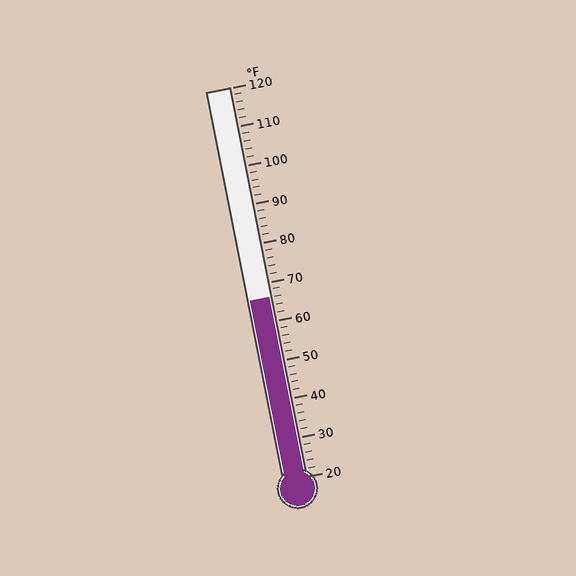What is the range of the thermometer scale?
The thermometer scale ranges from 20°F to 120°F.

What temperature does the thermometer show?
The thermometer shows approximately 66°F.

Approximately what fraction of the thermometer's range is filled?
The thermometer is filled to approximately 45% of its range.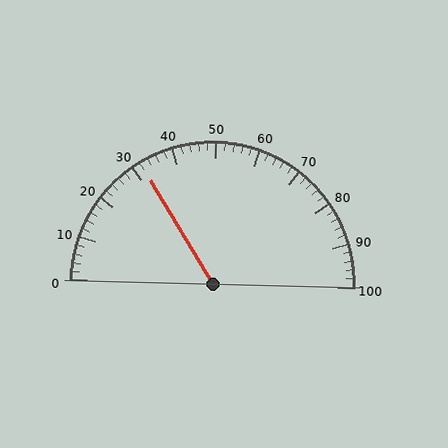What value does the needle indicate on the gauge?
The needle indicates approximately 32.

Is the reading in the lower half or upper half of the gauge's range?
The reading is in the lower half of the range (0 to 100).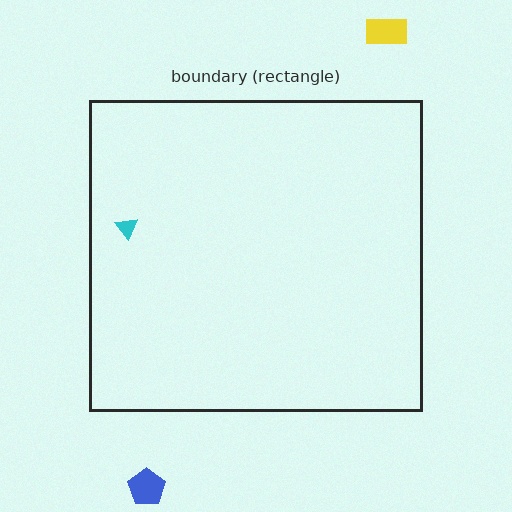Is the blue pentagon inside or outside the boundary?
Outside.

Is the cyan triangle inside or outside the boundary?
Inside.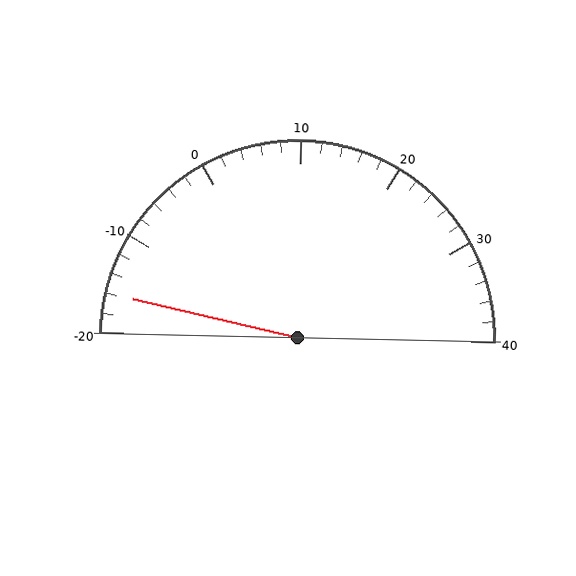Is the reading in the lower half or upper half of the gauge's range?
The reading is in the lower half of the range (-20 to 40).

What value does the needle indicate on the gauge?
The needle indicates approximately -16.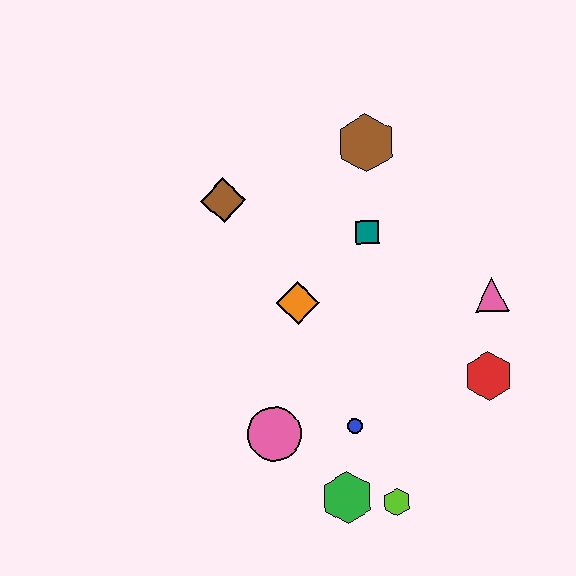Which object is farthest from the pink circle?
The brown hexagon is farthest from the pink circle.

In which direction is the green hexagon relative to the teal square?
The green hexagon is below the teal square.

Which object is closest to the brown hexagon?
The teal square is closest to the brown hexagon.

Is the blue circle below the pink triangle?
Yes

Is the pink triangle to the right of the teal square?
Yes